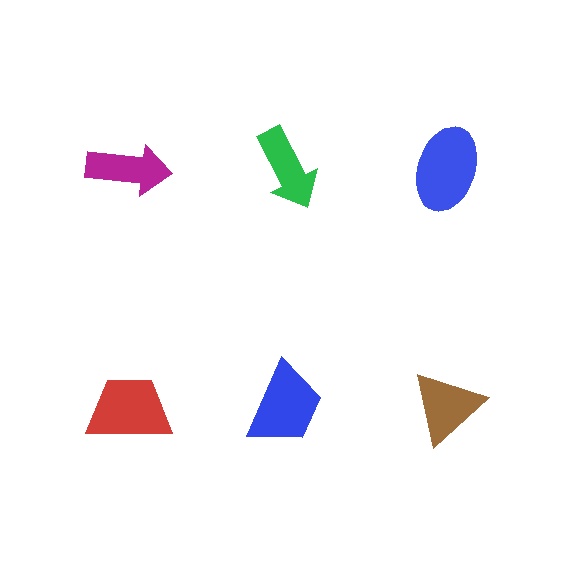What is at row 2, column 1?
A red trapezoid.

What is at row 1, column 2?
A green arrow.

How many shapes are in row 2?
3 shapes.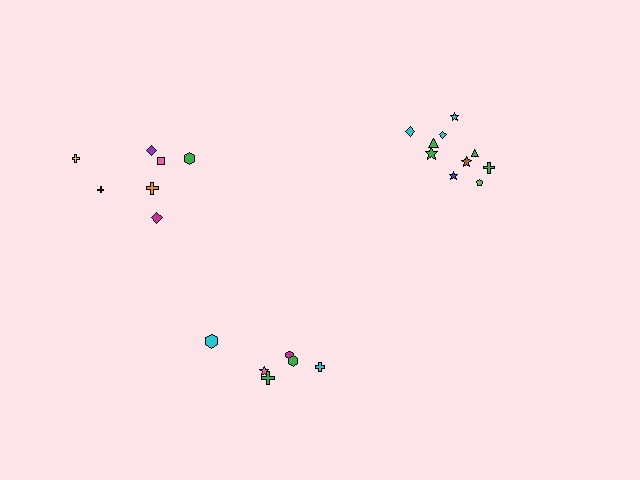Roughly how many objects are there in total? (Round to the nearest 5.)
Roughly 25 objects in total.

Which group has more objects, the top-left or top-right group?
The top-right group.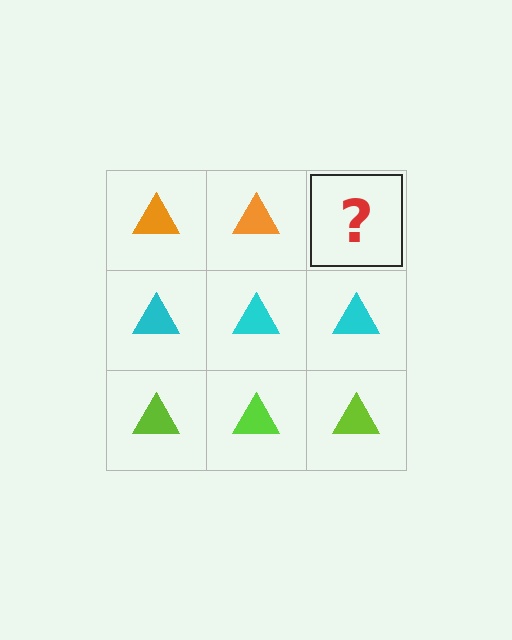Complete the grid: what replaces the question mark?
The question mark should be replaced with an orange triangle.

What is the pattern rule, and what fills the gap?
The rule is that each row has a consistent color. The gap should be filled with an orange triangle.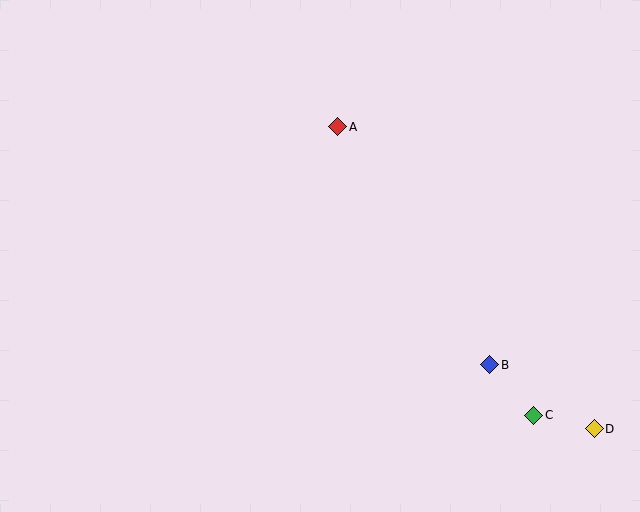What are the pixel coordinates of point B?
Point B is at (490, 365).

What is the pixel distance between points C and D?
The distance between C and D is 62 pixels.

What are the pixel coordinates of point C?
Point C is at (534, 415).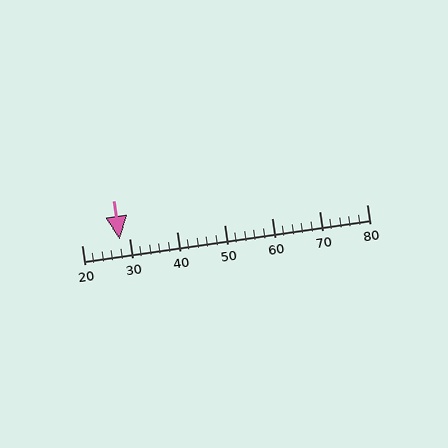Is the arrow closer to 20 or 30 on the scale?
The arrow is closer to 30.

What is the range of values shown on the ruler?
The ruler shows values from 20 to 80.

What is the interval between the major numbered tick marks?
The major tick marks are spaced 10 units apart.